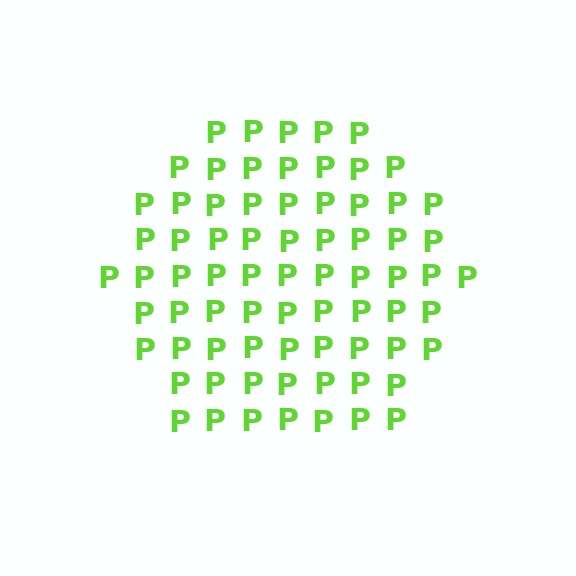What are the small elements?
The small elements are letter P's.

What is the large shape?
The large shape is a hexagon.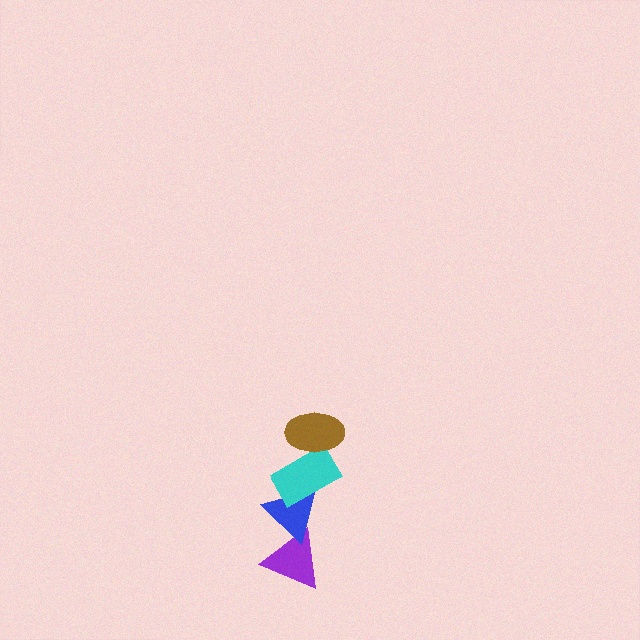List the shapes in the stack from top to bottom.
From top to bottom: the brown ellipse, the cyan rectangle, the blue triangle, the purple triangle.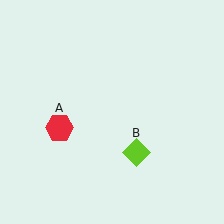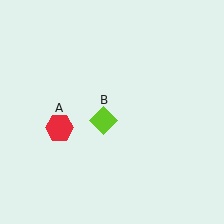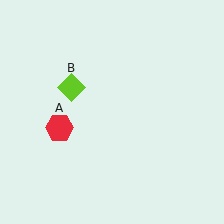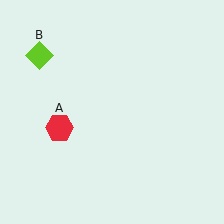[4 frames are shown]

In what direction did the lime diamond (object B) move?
The lime diamond (object B) moved up and to the left.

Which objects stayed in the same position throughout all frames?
Red hexagon (object A) remained stationary.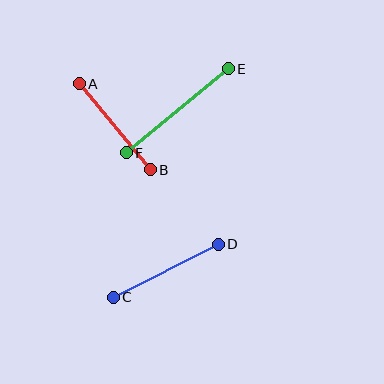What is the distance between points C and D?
The distance is approximately 117 pixels.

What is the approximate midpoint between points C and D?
The midpoint is at approximately (166, 271) pixels.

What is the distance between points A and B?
The distance is approximately 111 pixels.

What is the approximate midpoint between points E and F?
The midpoint is at approximately (177, 111) pixels.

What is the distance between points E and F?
The distance is approximately 132 pixels.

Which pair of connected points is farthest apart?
Points E and F are farthest apart.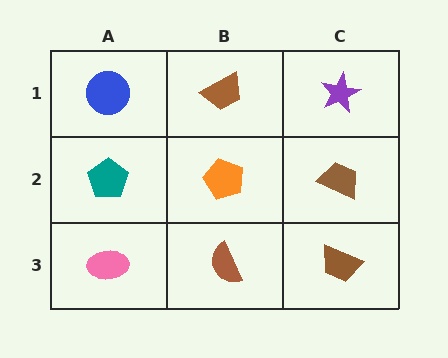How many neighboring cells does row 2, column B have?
4.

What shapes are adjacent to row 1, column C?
A brown trapezoid (row 2, column C), a brown trapezoid (row 1, column B).